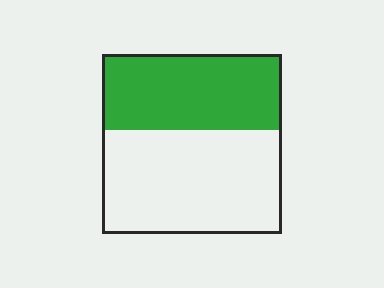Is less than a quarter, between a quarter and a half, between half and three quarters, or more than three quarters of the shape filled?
Between a quarter and a half.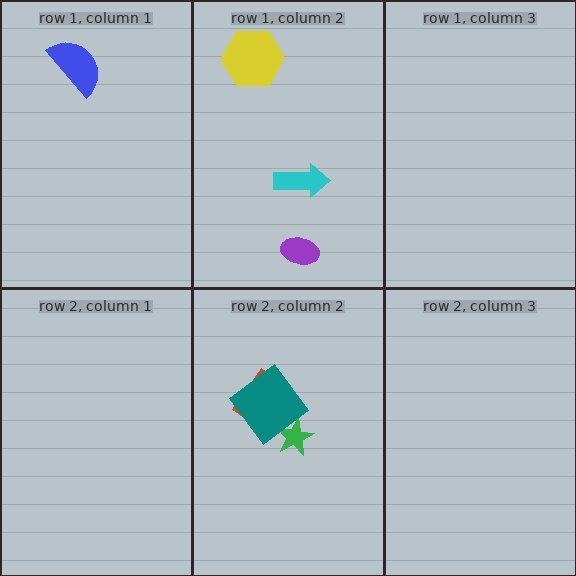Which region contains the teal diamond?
The row 2, column 2 region.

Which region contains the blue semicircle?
The row 1, column 1 region.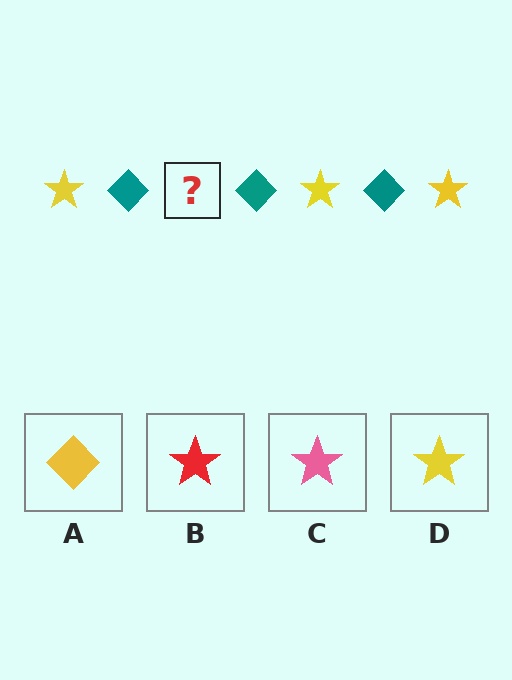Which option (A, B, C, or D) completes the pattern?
D.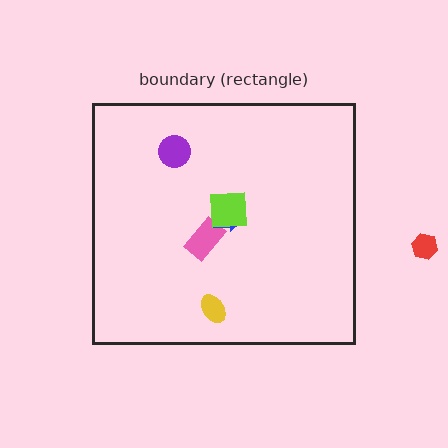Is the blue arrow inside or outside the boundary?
Inside.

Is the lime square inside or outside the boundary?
Inside.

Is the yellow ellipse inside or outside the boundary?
Inside.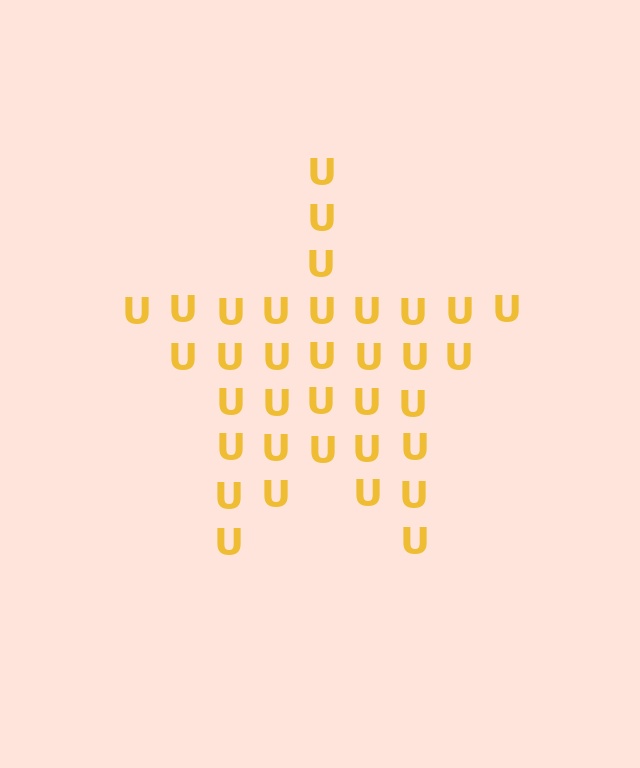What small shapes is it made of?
It is made of small letter U's.